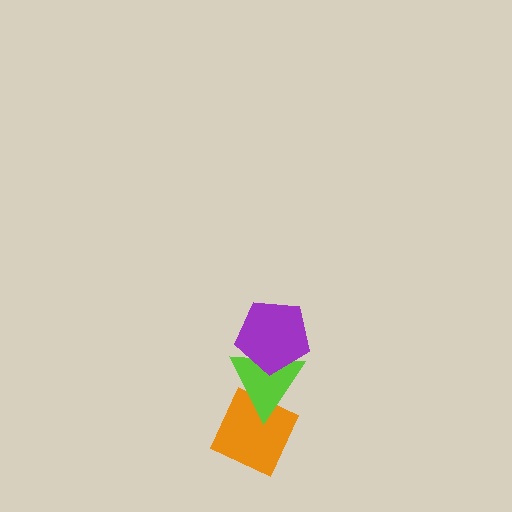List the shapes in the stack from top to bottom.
From top to bottom: the purple pentagon, the lime triangle, the orange diamond.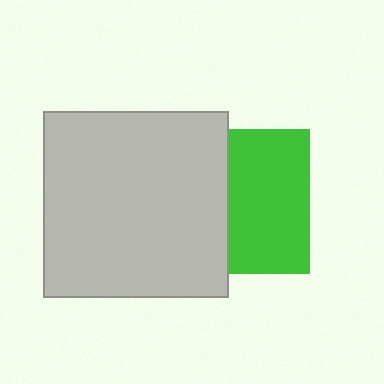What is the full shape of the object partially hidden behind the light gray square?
The partially hidden object is a green square.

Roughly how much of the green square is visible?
About half of it is visible (roughly 55%).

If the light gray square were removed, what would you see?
You would see the complete green square.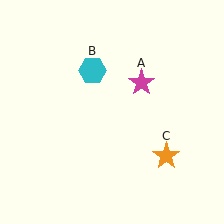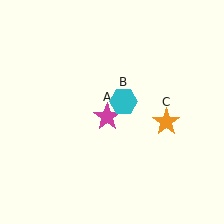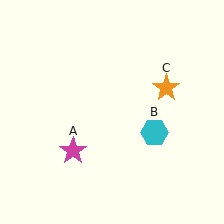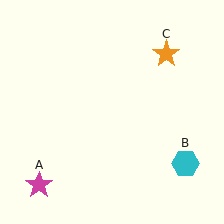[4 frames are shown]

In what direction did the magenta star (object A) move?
The magenta star (object A) moved down and to the left.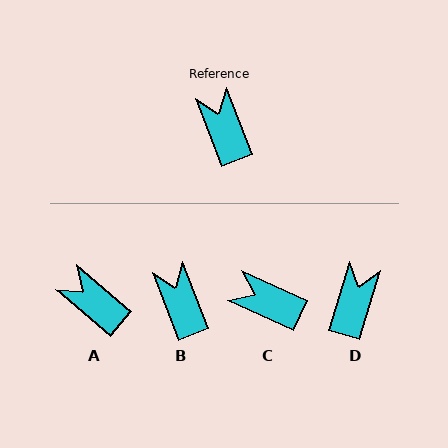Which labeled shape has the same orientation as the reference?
B.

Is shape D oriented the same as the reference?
No, it is off by about 39 degrees.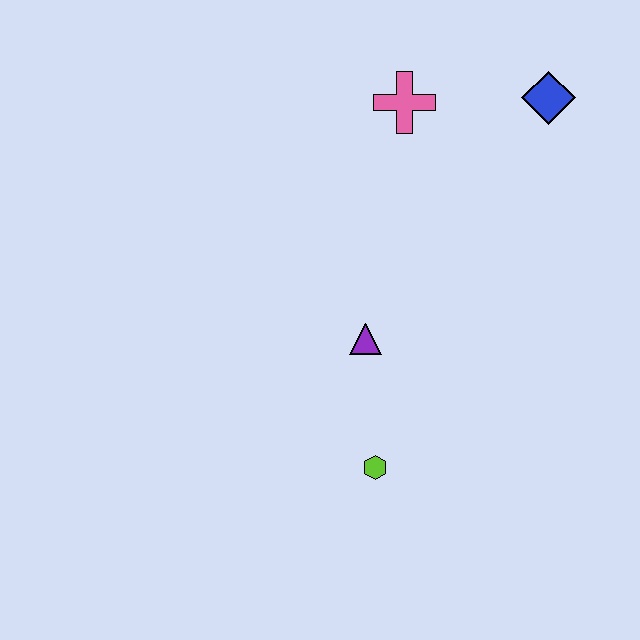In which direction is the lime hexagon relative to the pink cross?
The lime hexagon is below the pink cross.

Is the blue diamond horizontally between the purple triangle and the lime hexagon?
No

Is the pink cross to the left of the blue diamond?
Yes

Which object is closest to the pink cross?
The blue diamond is closest to the pink cross.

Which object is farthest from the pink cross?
The lime hexagon is farthest from the pink cross.